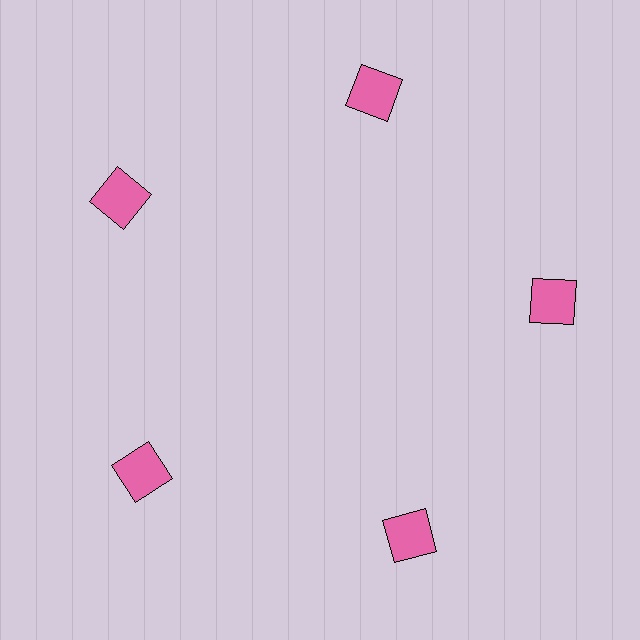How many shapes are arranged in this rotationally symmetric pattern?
There are 5 shapes, arranged in 5 groups of 1.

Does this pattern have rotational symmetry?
Yes, this pattern has 5-fold rotational symmetry. It looks the same after rotating 72 degrees around the center.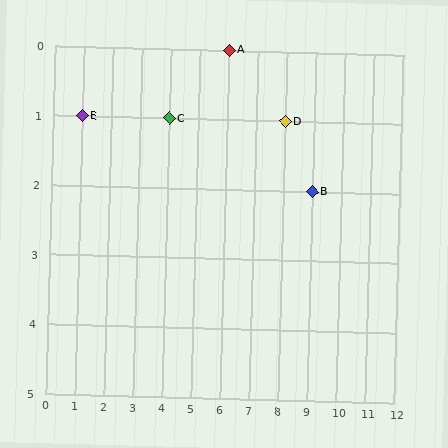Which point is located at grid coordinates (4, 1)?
Point C is at (4, 1).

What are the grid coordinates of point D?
Point D is at grid coordinates (8, 1).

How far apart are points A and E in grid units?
Points A and E are 5 columns and 1 row apart (about 5.1 grid units diagonally).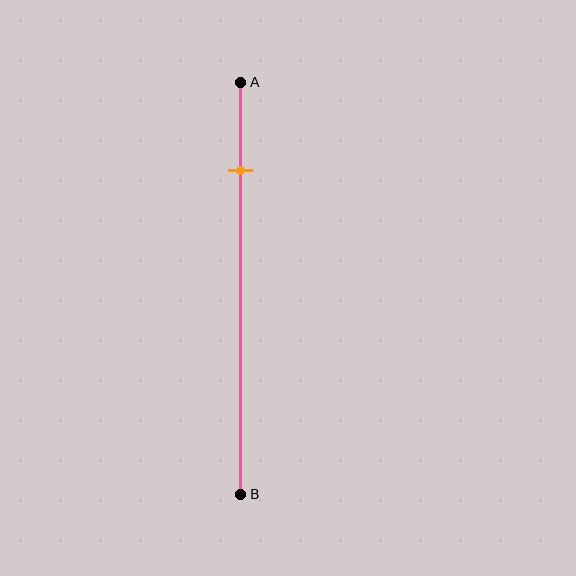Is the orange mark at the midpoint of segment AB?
No, the mark is at about 20% from A, not at the 50% midpoint.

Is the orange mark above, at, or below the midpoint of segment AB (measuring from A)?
The orange mark is above the midpoint of segment AB.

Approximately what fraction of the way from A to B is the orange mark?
The orange mark is approximately 20% of the way from A to B.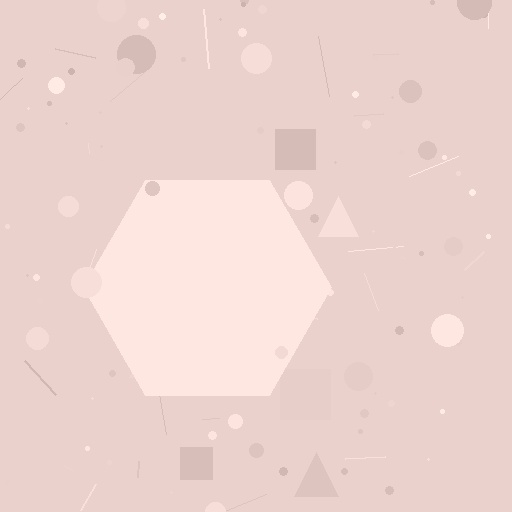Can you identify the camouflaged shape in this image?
The camouflaged shape is a hexagon.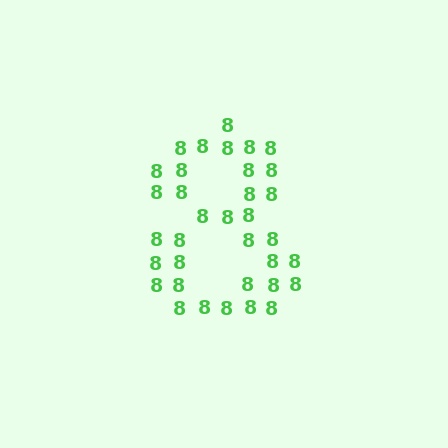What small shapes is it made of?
It is made of small digit 8's.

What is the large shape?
The large shape is the digit 8.